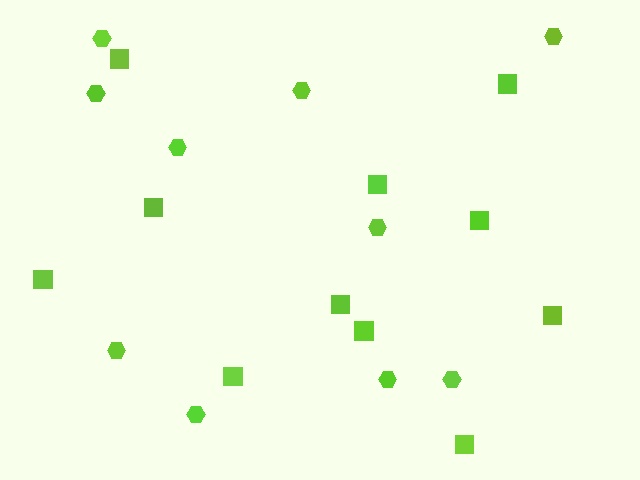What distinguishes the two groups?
There are 2 groups: one group of hexagons (10) and one group of squares (11).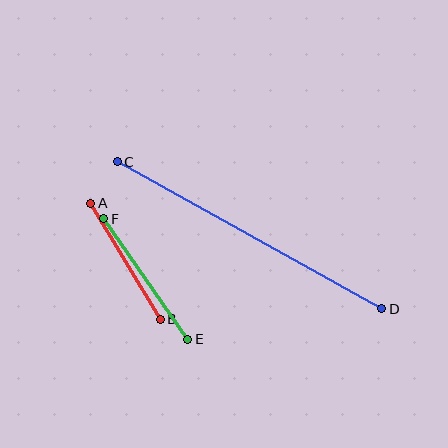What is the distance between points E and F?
The distance is approximately 147 pixels.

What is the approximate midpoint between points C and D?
The midpoint is at approximately (249, 235) pixels.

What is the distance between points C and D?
The distance is approximately 302 pixels.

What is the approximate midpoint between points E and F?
The midpoint is at approximately (146, 279) pixels.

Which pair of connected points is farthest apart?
Points C and D are farthest apart.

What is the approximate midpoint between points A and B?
The midpoint is at approximately (125, 261) pixels.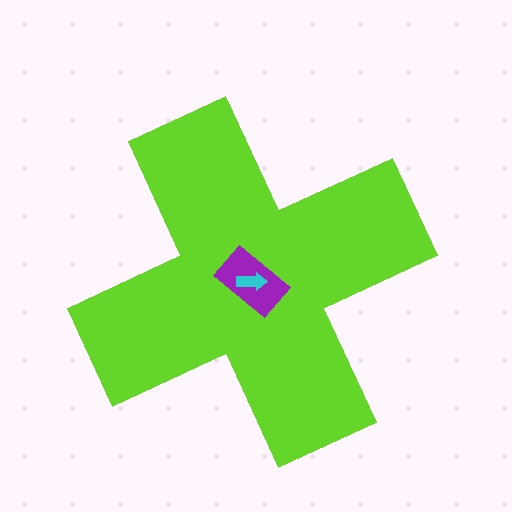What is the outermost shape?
The lime cross.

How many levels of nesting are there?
3.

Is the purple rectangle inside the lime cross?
Yes.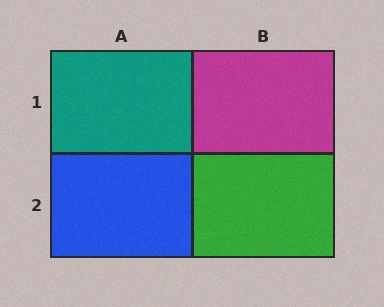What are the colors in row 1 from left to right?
Teal, magenta.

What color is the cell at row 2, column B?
Green.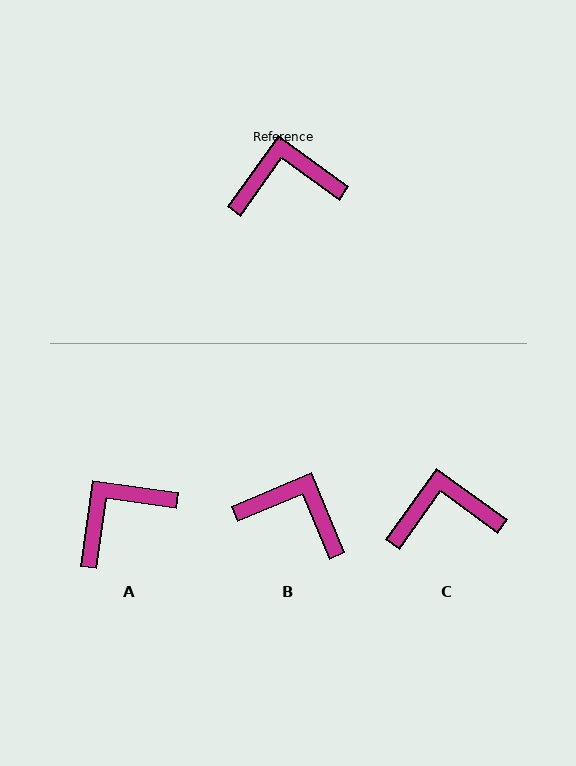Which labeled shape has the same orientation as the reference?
C.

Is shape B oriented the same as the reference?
No, it is off by about 32 degrees.